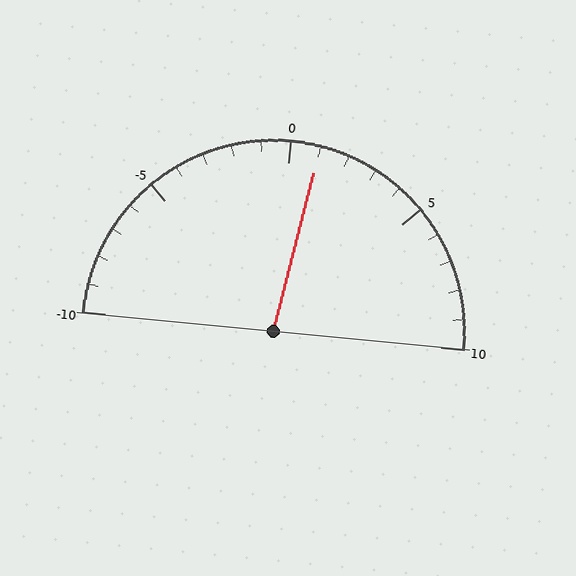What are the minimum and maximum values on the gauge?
The gauge ranges from -10 to 10.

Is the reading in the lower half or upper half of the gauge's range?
The reading is in the upper half of the range (-10 to 10).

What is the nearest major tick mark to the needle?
The nearest major tick mark is 0.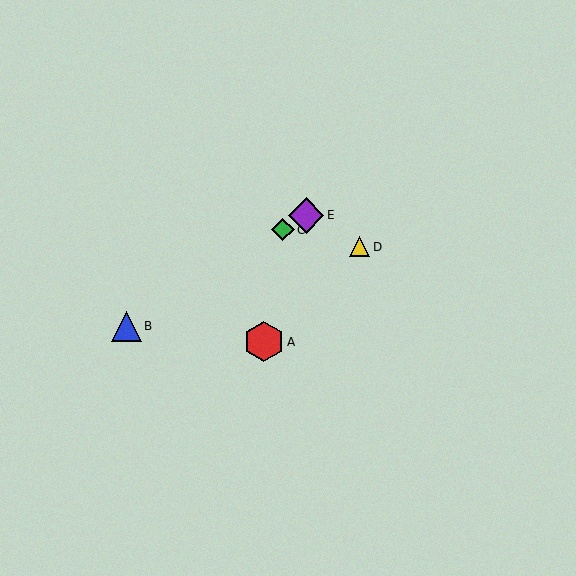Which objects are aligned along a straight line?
Objects B, C, E are aligned along a straight line.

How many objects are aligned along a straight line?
3 objects (B, C, E) are aligned along a straight line.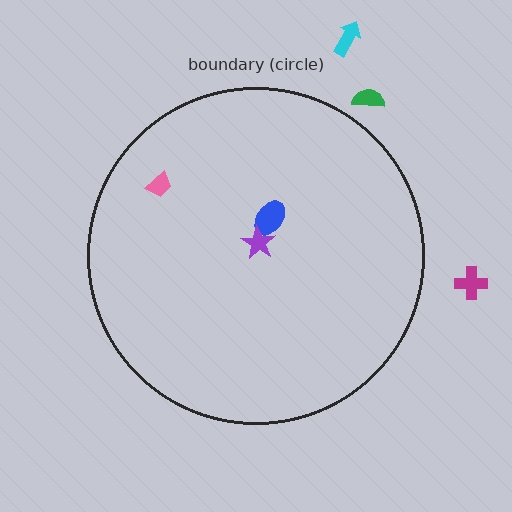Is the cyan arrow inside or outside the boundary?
Outside.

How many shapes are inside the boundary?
3 inside, 3 outside.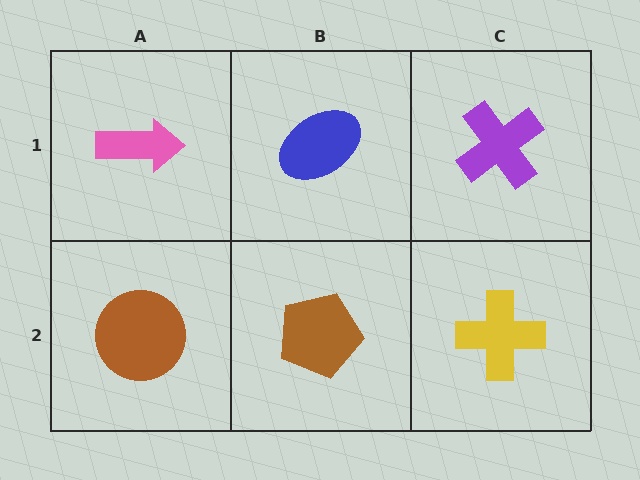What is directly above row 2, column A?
A pink arrow.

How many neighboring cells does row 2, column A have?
2.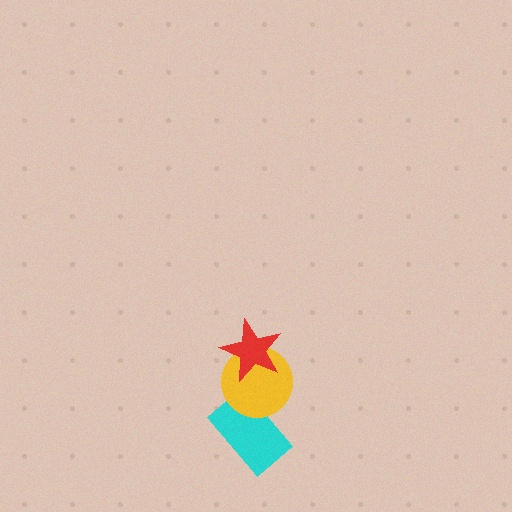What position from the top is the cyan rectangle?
The cyan rectangle is 3rd from the top.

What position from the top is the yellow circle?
The yellow circle is 2nd from the top.